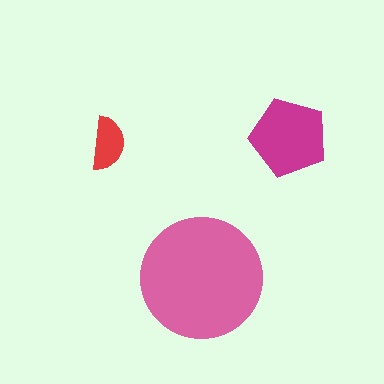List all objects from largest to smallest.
The pink circle, the magenta pentagon, the red semicircle.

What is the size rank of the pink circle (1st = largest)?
1st.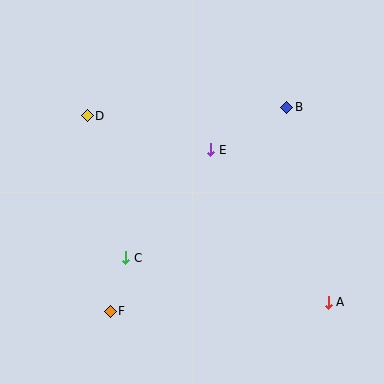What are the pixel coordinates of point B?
Point B is at (287, 107).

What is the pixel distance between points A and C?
The distance between A and C is 207 pixels.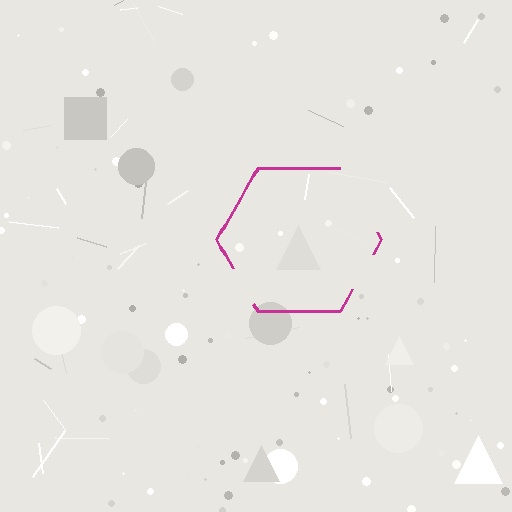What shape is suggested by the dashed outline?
The dashed outline suggests a hexagon.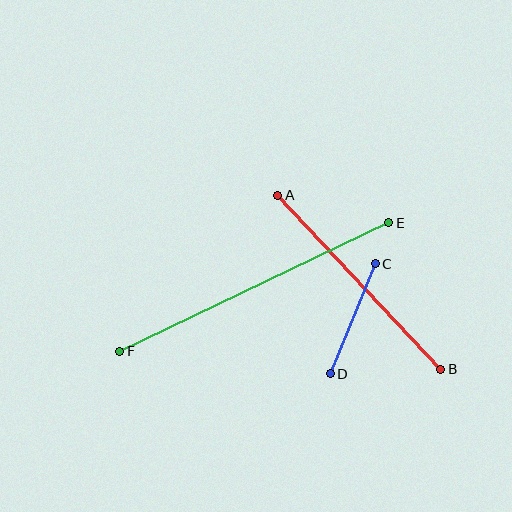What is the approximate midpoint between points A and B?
The midpoint is at approximately (359, 282) pixels.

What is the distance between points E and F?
The distance is approximately 298 pixels.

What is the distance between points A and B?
The distance is approximately 239 pixels.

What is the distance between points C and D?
The distance is approximately 119 pixels.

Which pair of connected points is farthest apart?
Points E and F are farthest apart.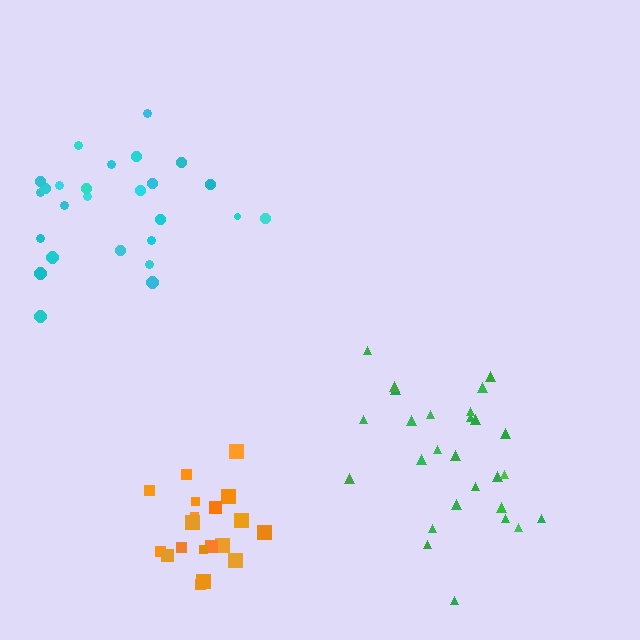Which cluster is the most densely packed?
Orange.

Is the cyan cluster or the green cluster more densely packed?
Green.